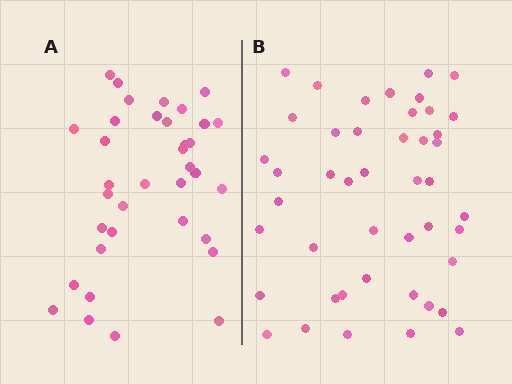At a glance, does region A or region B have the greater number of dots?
Region B (the right region) has more dots.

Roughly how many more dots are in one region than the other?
Region B has roughly 8 or so more dots than region A.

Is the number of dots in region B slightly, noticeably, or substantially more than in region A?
Region B has noticeably more, but not dramatically so. The ratio is roughly 1.2 to 1.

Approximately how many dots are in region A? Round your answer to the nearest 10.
About 40 dots. (The exact count is 36, which rounds to 40.)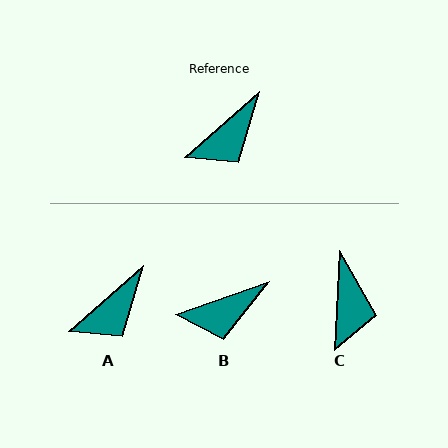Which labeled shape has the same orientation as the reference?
A.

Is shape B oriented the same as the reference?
No, it is off by about 22 degrees.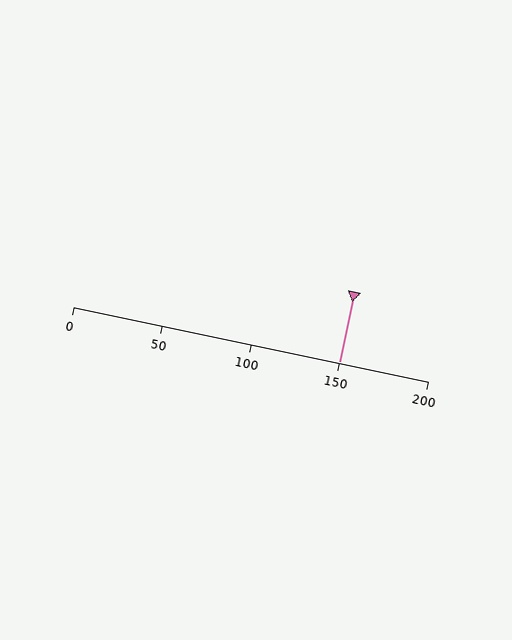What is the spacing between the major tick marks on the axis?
The major ticks are spaced 50 apart.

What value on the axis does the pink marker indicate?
The marker indicates approximately 150.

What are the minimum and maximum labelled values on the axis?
The axis runs from 0 to 200.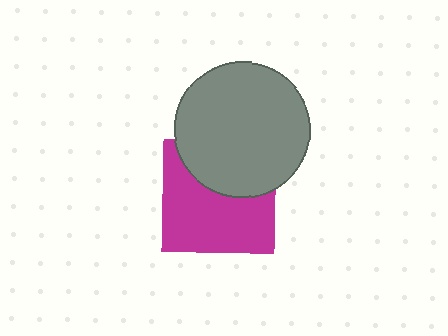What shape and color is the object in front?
The object in front is a gray circle.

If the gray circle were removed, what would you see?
You would see the complete magenta square.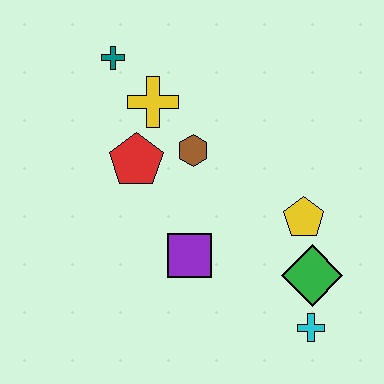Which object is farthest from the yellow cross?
The cyan cross is farthest from the yellow cross.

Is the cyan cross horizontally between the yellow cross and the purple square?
No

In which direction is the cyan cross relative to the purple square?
The cyan cross is to the right of the purple square.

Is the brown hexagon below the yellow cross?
Yes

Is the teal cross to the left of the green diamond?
Yes